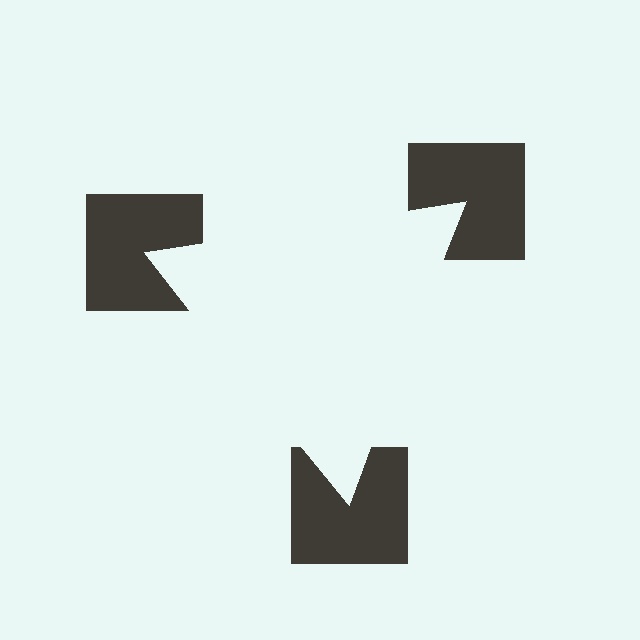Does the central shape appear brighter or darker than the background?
It typically appears slightly brighter than the background, even though no actual brightness change is drawn.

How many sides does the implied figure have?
3 sides.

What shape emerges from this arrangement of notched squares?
An illusory triangle — its edges are inferred from the aligned wedge cuts in the notched squares, not physically drawn.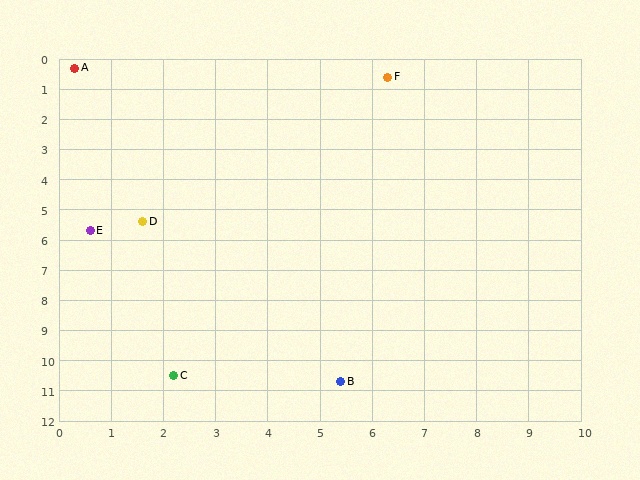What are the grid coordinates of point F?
Point F is at approximately (6.3, 0.6).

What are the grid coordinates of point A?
Point A is at approximately (0.3, 0.3).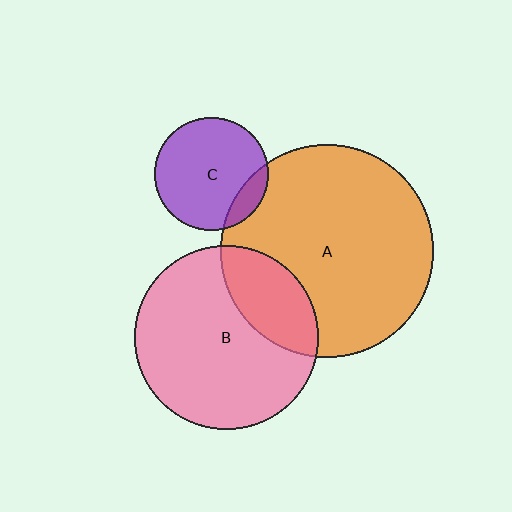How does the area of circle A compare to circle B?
Approximately 1.3 times.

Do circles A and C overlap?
Yes.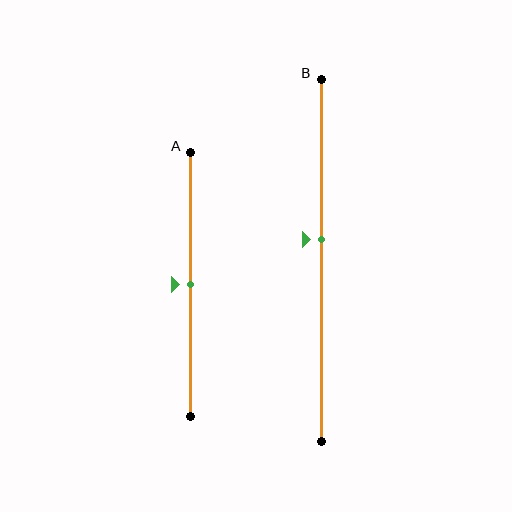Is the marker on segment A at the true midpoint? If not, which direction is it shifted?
Yes, the marker on segment A is at the true midpoint.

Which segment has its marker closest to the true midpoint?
Segment A has its marker closest to the true midpoint.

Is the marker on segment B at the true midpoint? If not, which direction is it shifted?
No, the marker on segment B is shifted upward by about 6% of the segment length.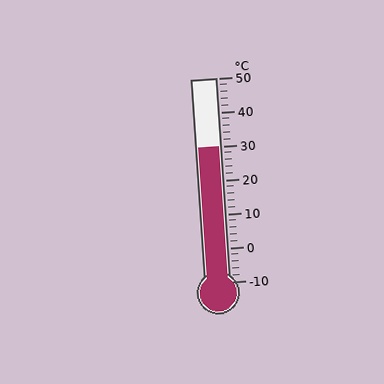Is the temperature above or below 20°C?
The temperature is above 20°C.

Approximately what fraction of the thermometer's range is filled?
The thermometer is filled to approximately 65% of its range.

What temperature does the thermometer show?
The thermometer shows approximately 30°C.